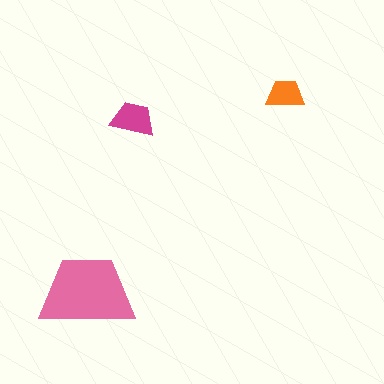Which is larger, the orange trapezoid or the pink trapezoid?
The pink one.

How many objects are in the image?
There are 3 objects in the image.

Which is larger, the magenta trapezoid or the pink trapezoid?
The pink one.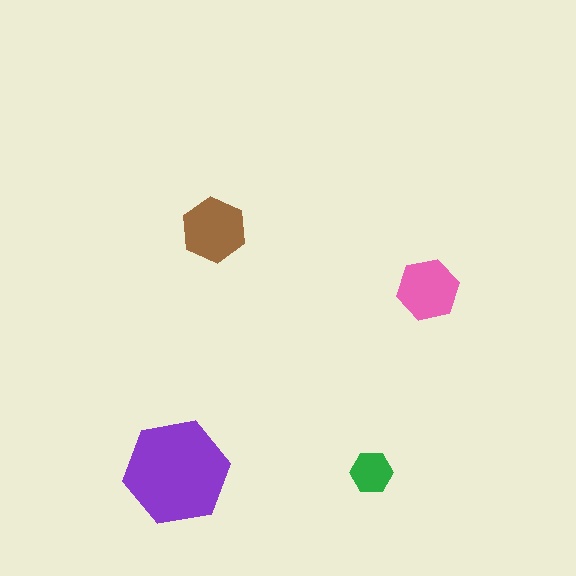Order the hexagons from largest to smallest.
the purple one, the brown one, the pink one, the green one.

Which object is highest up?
The brown hexagon is topmost.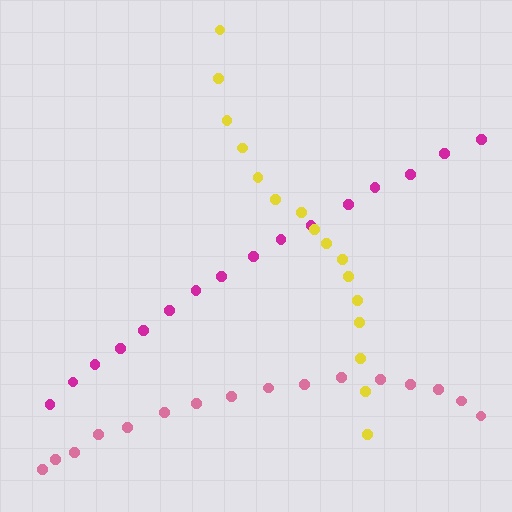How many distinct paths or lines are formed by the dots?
There are 3 distinct paths.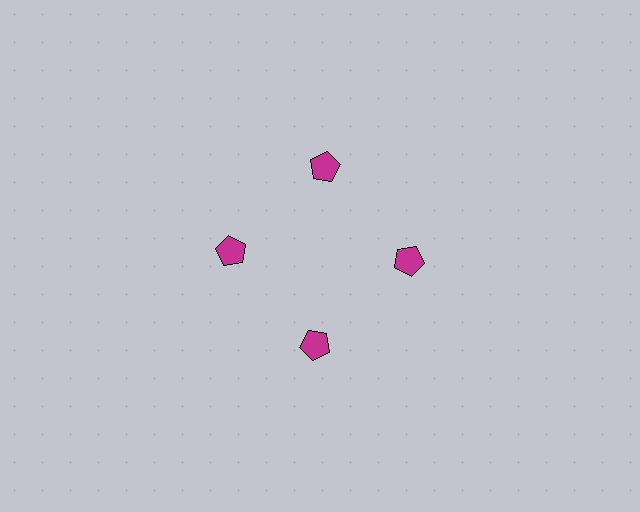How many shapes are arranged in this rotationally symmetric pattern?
There are 4 shapes, arranged in 4 groups of 1.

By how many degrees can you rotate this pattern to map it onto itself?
The pattern maps onto itself every 90 degrees of rotation.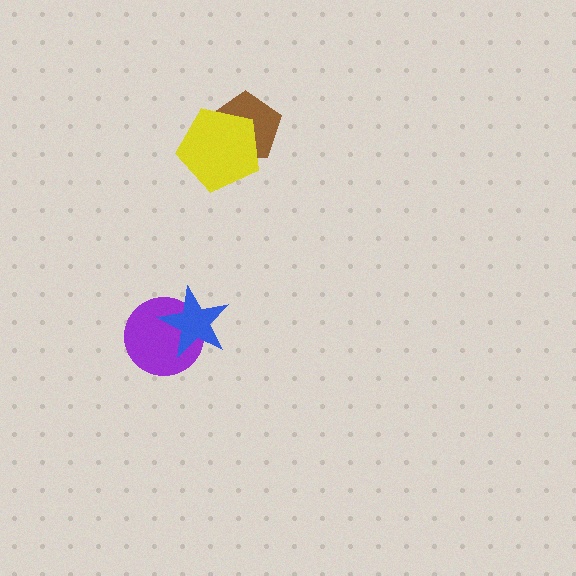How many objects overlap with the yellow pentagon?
1 object overlaps with the yellow pentagon.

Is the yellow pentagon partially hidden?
No, no other shape covers it.